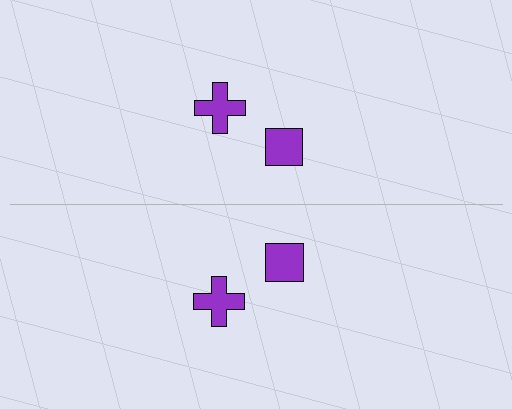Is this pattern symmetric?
Yes, this pattern has bilateral (reflection) symmetry.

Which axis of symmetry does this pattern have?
The pattern has a horizontal axis of symmetry running through the center of the image.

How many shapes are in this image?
There are 4 shapes in this image.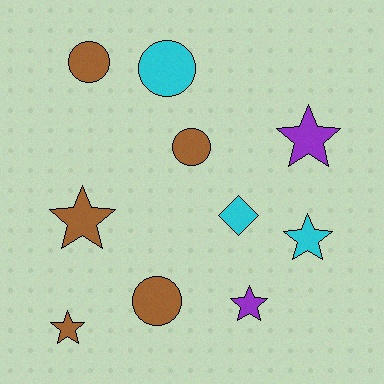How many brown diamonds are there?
There are no brown diamonds.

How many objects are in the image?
There are 10 objects.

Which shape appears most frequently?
Star, with 5 objects.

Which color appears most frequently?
Brown, with 5 objects.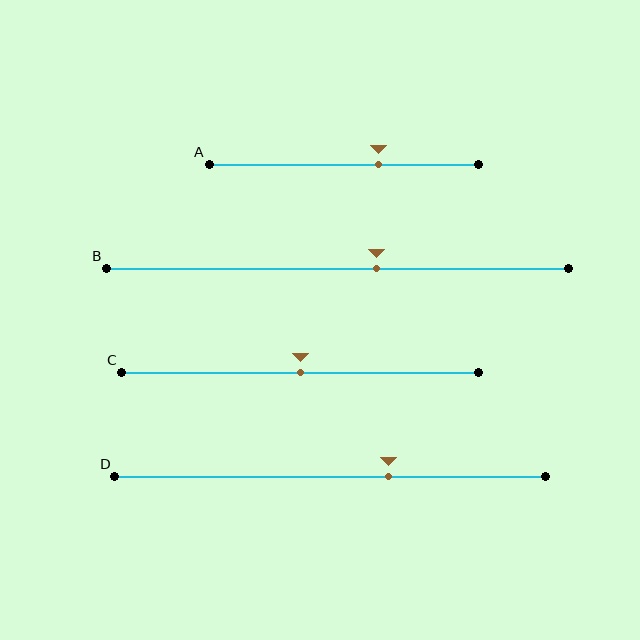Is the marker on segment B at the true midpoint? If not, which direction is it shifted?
No, the marker on segment B is shifted to the right by about 8% of the segment length.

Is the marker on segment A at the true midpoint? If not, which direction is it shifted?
No, the marker on segment A is shifted to the right by about 13% of the segment length.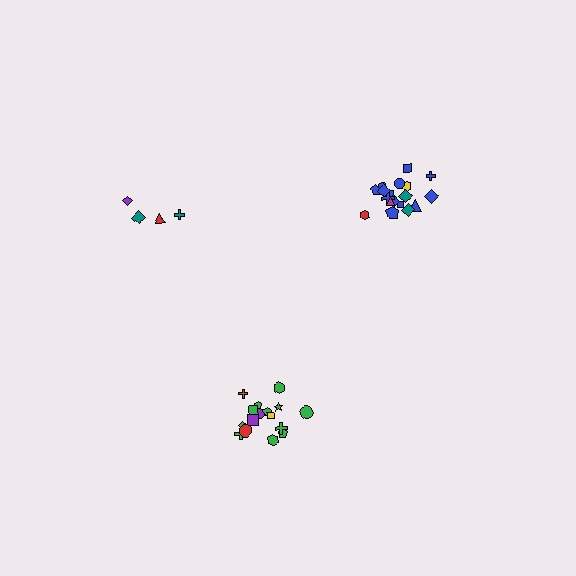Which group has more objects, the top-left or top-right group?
The top-right group.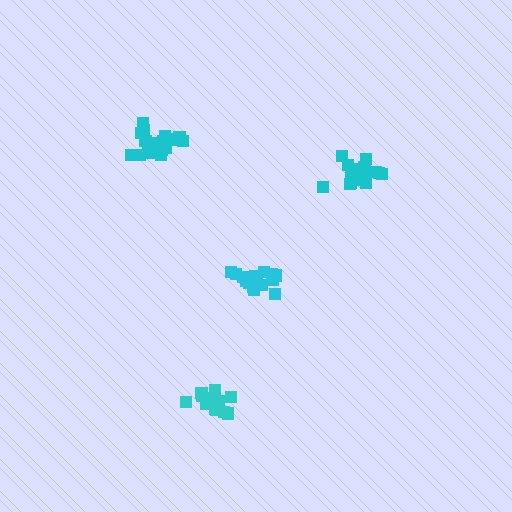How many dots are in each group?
Group 1: 14 dots, Group 2: 17 dots, Group 3: 16 dots, Group 4: 15 dots (62 total).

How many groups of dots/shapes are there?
There are 4 groups.